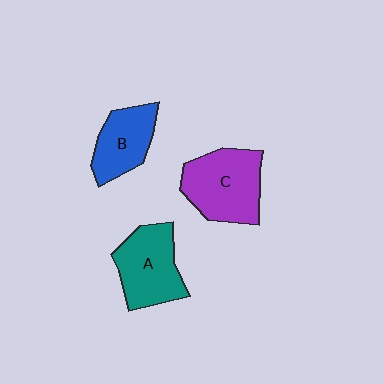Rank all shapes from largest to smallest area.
From largest to smallest: C (purple), A (teal), B (blue).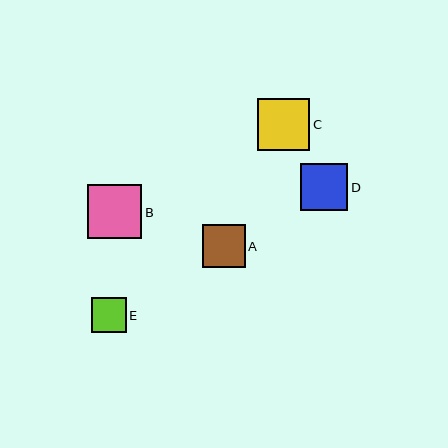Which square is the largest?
Square B is the largest with a size of approximately 54 pixels.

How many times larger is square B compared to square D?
Square B is approximately 1.2 times the size of square D.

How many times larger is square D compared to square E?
Square D is approximately 1.4 times the size of square E.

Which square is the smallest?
Square E is the smallest with a size of approximately 35 pixels.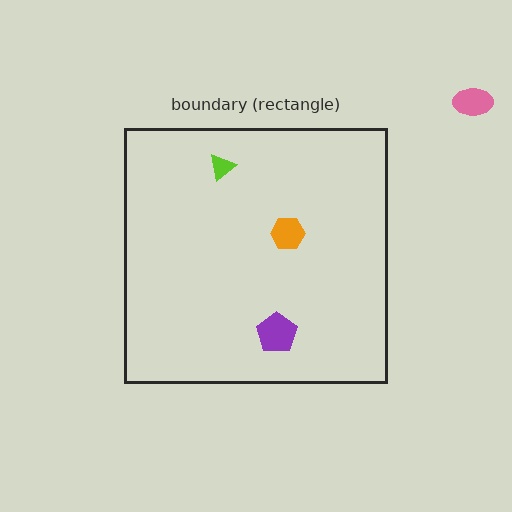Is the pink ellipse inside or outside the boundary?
Outside.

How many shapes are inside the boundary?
3 inside, 1 outside.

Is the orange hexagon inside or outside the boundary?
Inside.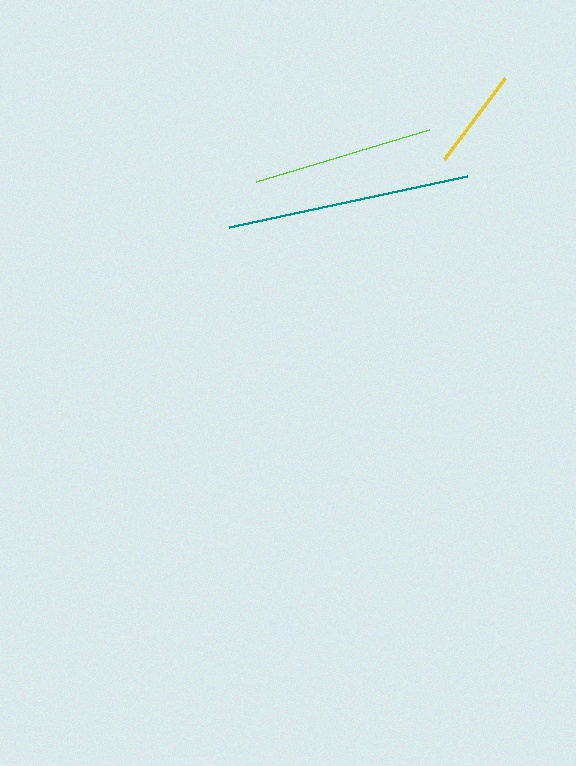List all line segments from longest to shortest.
From longest to shortest: teal, lime, yellow.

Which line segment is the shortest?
The yellow line is the shortest at approximately 101 pixels.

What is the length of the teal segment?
The teal segment is approximately 243 pixels long.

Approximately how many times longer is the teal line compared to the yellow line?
The teal line is approximately 2.4 times the length of the yellow line.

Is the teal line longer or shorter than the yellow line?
The teal line is longer than the yellow line.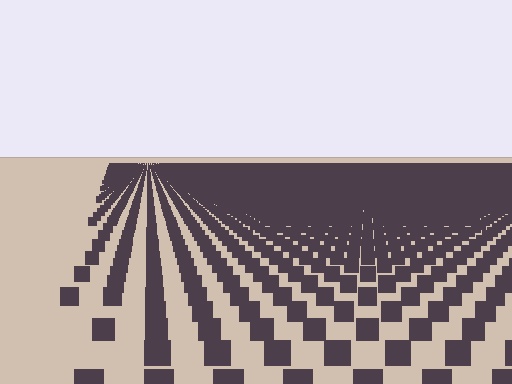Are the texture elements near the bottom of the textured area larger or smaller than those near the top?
Larger. Near the bottom, elements are closer to the viewer and appear at a bigger on-screen size.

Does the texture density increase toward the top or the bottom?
Density increases toward the top.